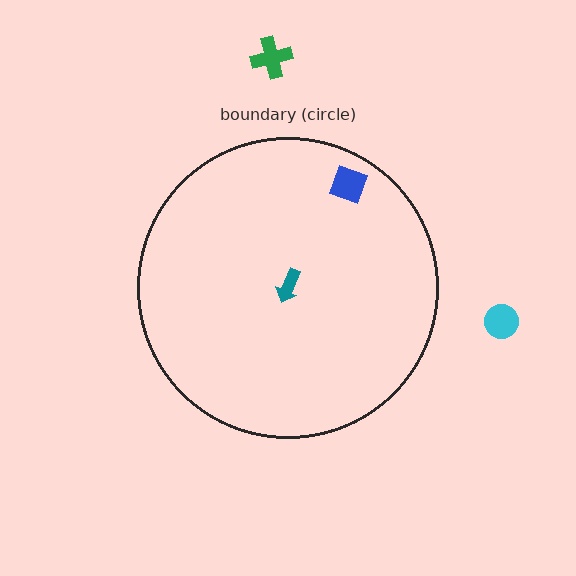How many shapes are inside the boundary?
2 inside, 2 outside.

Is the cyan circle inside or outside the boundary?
Outside.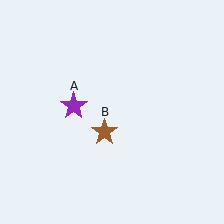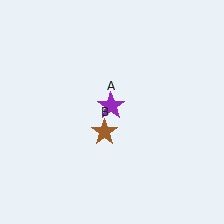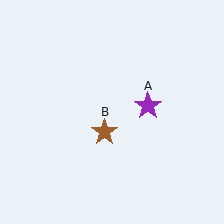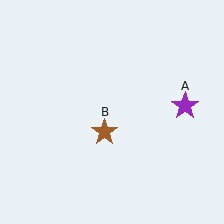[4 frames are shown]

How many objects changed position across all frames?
1 object changed position: purple star (object A).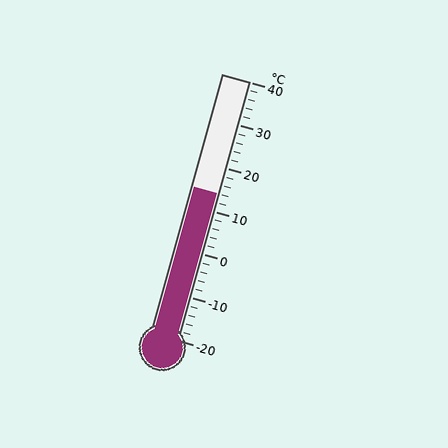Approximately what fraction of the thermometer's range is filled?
The thermometer is filled to approximately 55% of its range.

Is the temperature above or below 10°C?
The temperature is above 10°C.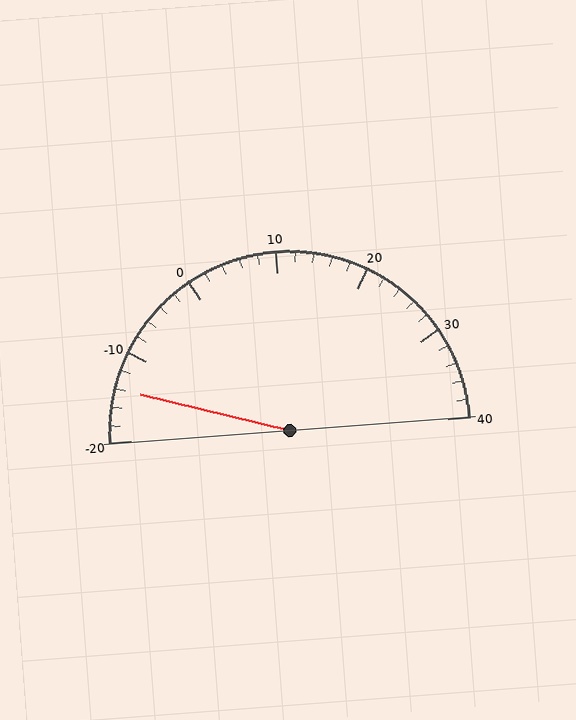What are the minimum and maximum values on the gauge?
The gauge ranges from -20 to 40.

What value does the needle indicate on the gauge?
The needle indicates approximately -14.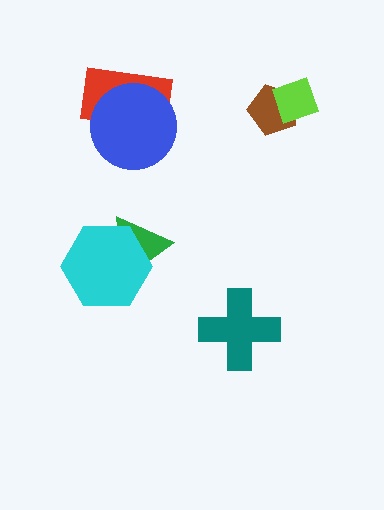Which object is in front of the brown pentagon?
The lime diamond is in front of the brown pentagon.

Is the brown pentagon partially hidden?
Yes, it is partially covered by another shape.